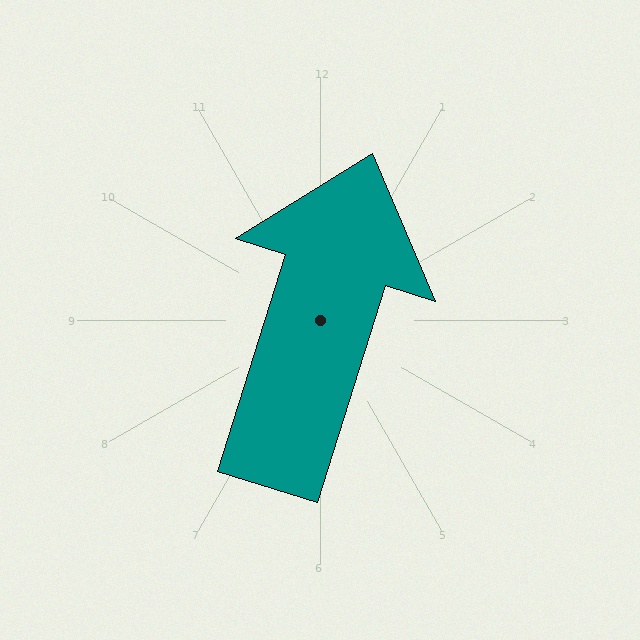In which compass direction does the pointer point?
North.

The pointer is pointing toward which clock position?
Roughly 1 o'clock.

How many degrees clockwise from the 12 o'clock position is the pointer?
Approximately 17 degrees.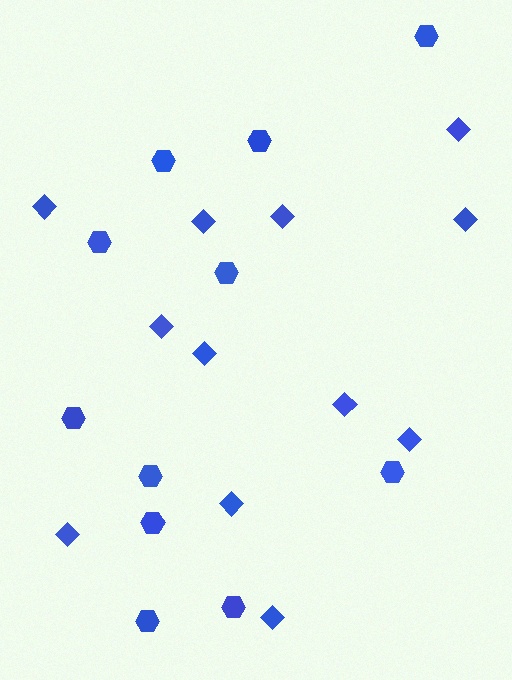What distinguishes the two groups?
There are 2 groups: one group of hexagons (11) and one group of diamonds (12).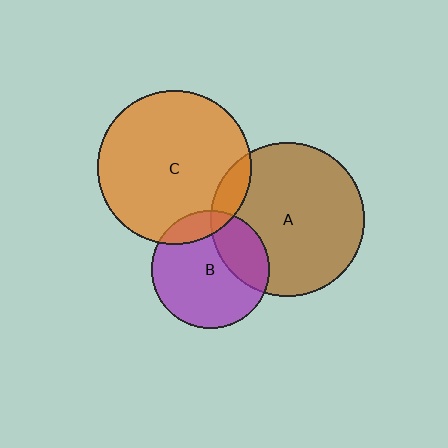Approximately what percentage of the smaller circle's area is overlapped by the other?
Approximately 15%.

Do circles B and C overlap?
Yes.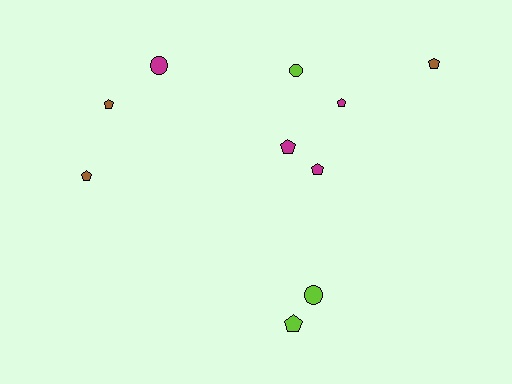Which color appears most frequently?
Magenta, with 4 objects.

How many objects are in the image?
There are 10 objects.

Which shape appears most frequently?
Pentagon, with 7 objects.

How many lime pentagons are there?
There is 1 lime pentagon.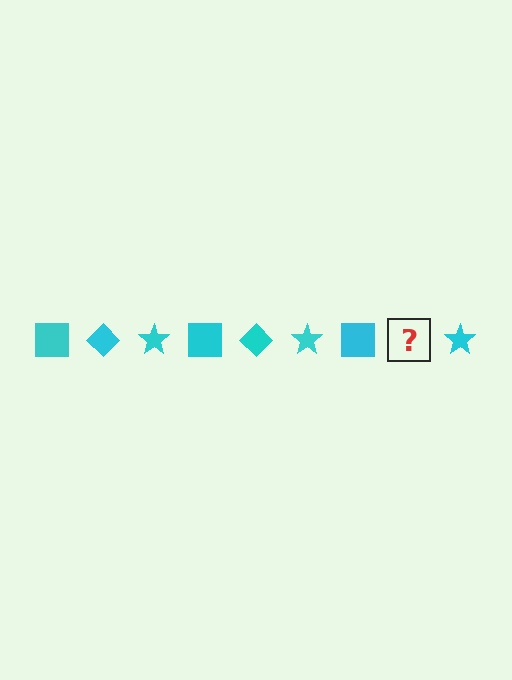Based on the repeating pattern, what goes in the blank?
The blank should be a cyan diamond.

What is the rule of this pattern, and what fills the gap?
The rule is that the pattern cycles through square, diamond, star shapes in cyan. The gap should be filled with a cyan diamond.